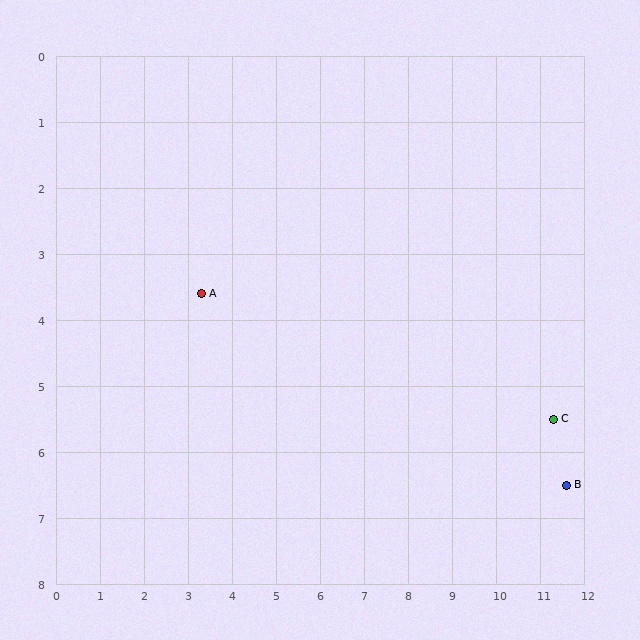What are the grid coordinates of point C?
Point C is at approximately (11.3, 5.5).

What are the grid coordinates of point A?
Point A is at approximately (3.3, 3.6).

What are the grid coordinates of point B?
Point B is at approximately (11.6, 6.5).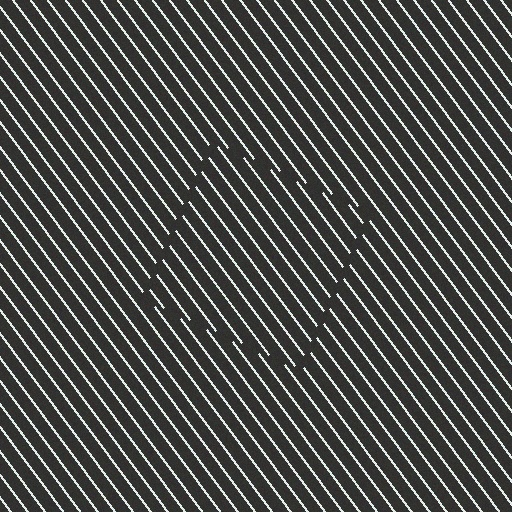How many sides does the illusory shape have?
4 sides — the line-ends trace a square.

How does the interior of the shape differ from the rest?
The interior of the shape contains the same grating, shifted by half a period — the contour is defined by the phase discontinuity where line-ends from the inner and outer gratings abut.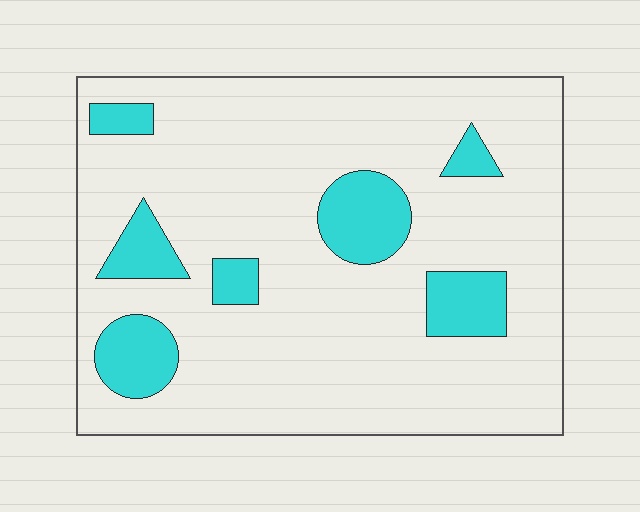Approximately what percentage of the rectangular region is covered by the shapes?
Approximately 15%.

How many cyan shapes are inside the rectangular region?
7.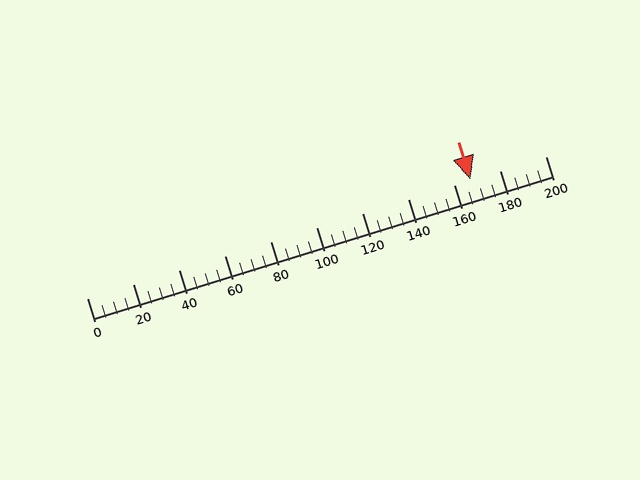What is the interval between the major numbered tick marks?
The major tick marks are spaced 20 units apart.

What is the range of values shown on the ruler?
The ruler shows values from 0 to 200.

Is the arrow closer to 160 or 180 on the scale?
The arrow is closer to 160.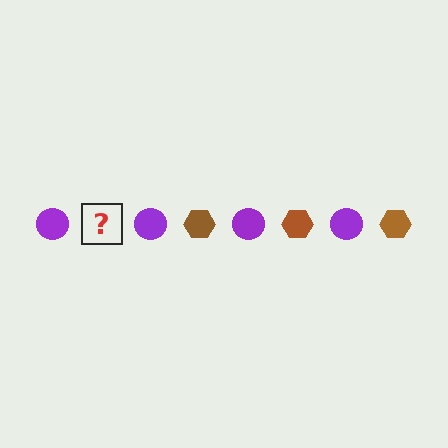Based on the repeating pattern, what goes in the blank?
The blank should be a brown hexagon.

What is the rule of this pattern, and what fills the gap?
The rule is that the pattern alternates between purple circle and brown hexagon. The gap should be filled with a brown hexagon.